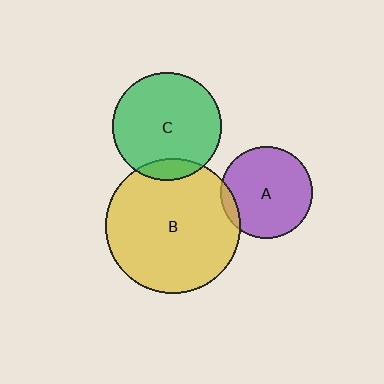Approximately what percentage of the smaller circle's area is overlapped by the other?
Approximately 10%.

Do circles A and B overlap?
Yes.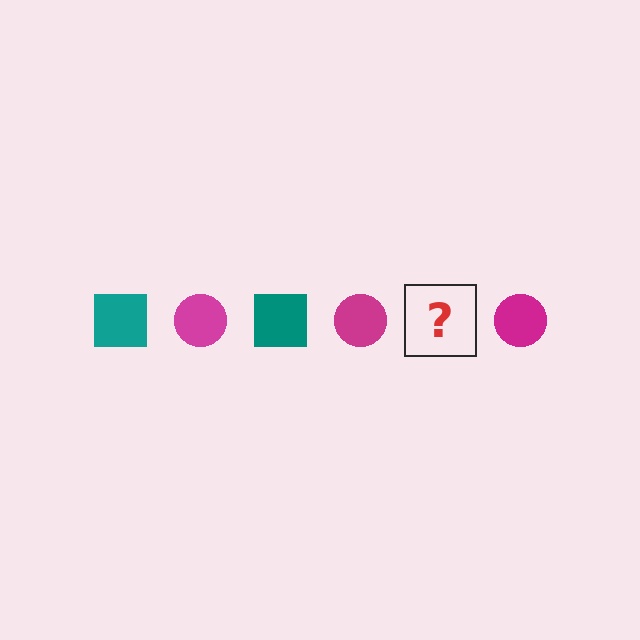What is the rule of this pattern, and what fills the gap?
The rule is that the pattern alternates between teal square and magenta circle. The gap should be filled with a teal square.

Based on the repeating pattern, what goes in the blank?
The blank should be a teal square.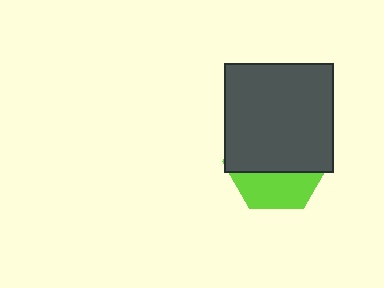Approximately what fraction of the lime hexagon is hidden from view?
Roughly 66% of the lime hexagon is hidden behind the dark gray square.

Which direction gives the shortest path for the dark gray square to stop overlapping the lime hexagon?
Moving up gives the shortest separation.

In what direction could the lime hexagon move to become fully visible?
The lime hexagon could move down. That would shift it out from behind the dark gray square entirely.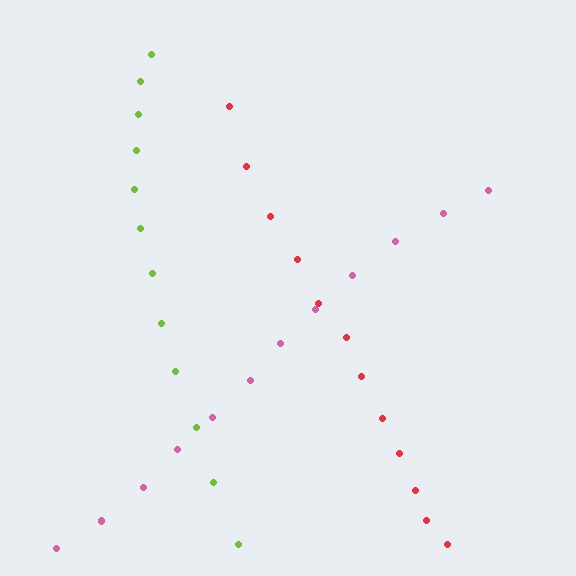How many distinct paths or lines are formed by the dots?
There are 3 distinct paths.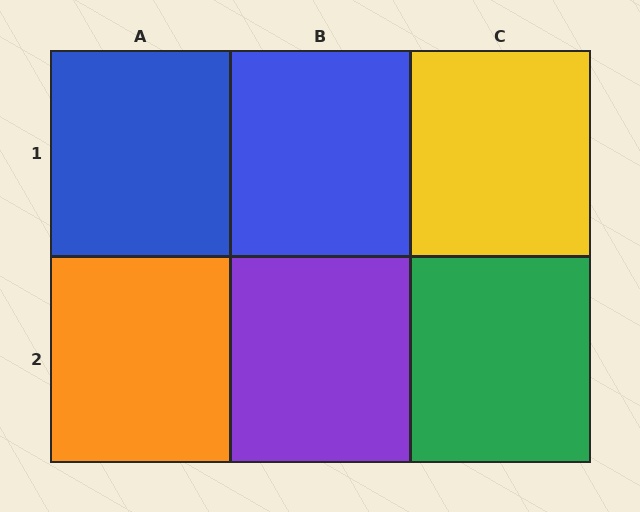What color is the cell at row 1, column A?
Blue.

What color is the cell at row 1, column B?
Blue.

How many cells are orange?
1 cell is orange.